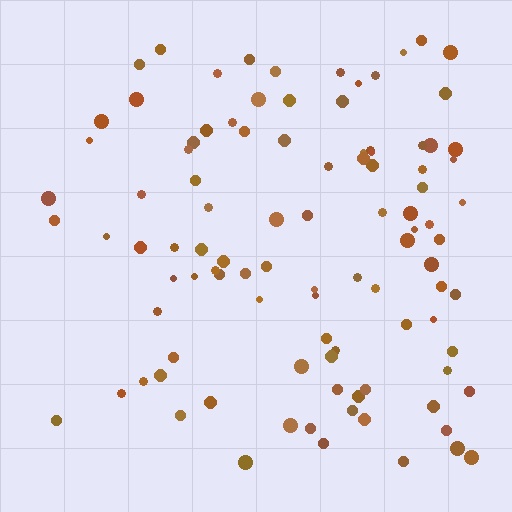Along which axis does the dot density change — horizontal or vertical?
Horizontal.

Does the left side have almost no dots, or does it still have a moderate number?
Still a moderate number, just noticeably fewer than the right.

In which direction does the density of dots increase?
From left to right, with the right side densest.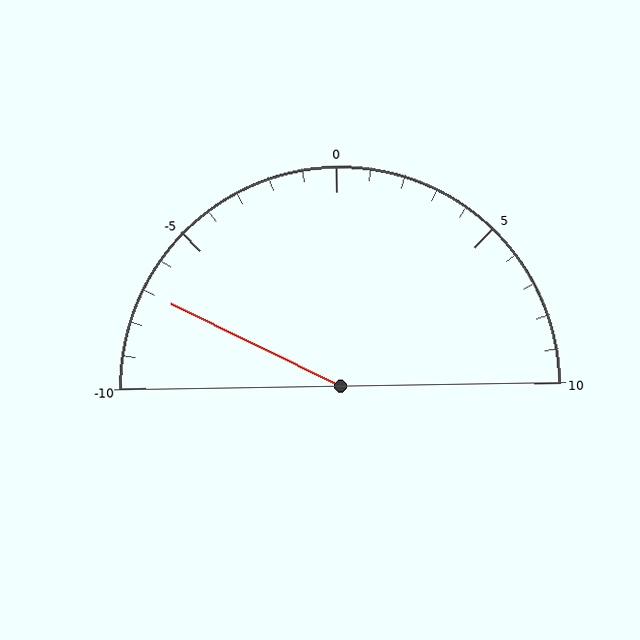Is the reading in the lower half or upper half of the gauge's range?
The reading is in the lower half of the range (-10 to 10).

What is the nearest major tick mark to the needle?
The nearest major tick mark is -5.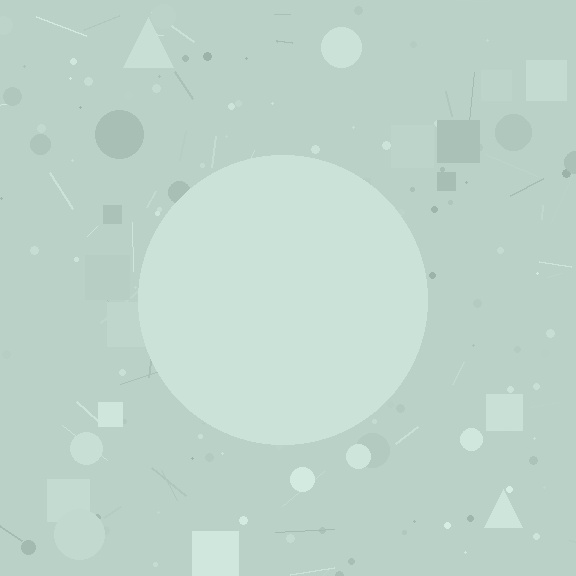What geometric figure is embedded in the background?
A circle is embedded in the background.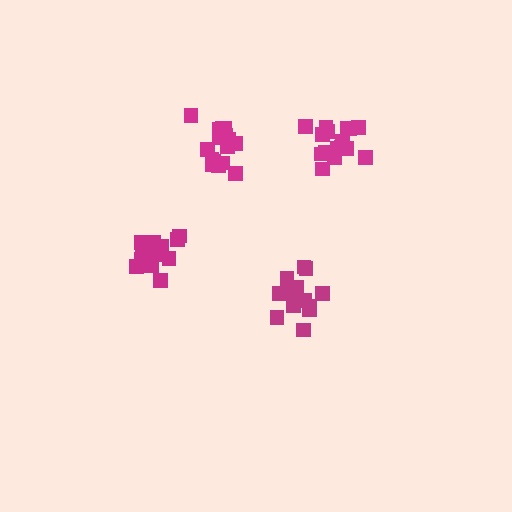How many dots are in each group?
Group 1: 15 dots, Group 2: 17 dots, Group 3: 17 dots, Group 4: 13 dots (62 total).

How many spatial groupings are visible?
There are 4 spatial groupings.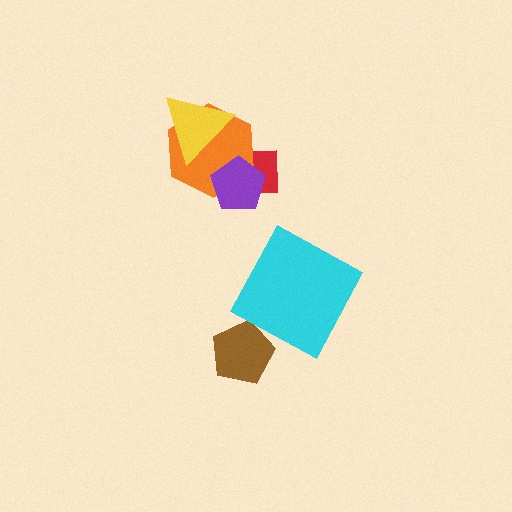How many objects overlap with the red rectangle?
3 objects overlap with the red rectangle.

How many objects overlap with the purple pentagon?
2 objects overlap with the purple pentagon.